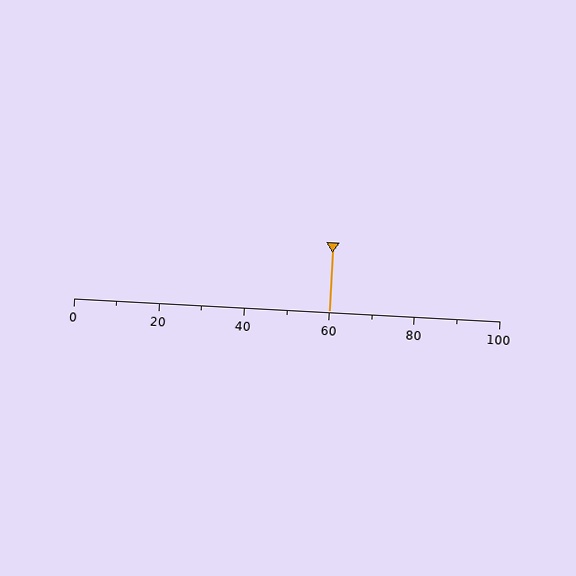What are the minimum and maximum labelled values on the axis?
The axis runs from 0 to 100.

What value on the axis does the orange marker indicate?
The marker indicates approximately 60.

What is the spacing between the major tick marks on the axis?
The major ticks are spaced 20 apart.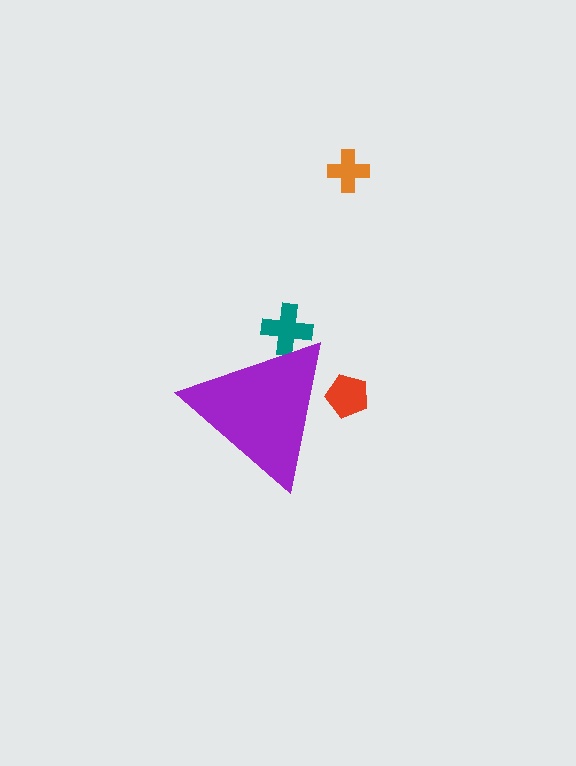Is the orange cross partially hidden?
No, the orange cross is fully visible.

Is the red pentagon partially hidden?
Yes, the red pentagon is partially hidden behind the purple triangle.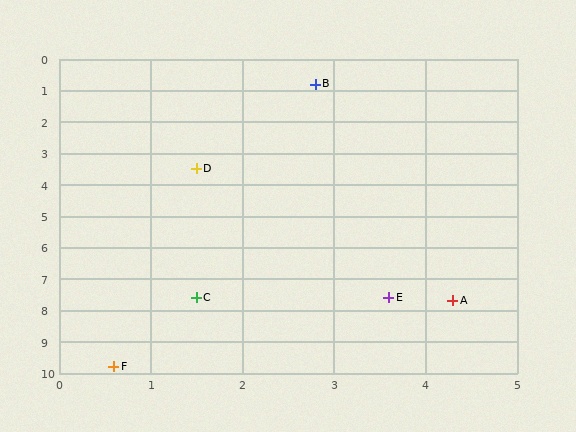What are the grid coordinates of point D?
Point D is at approximately (1.5, 3.5).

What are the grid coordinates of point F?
Point F is at approximately (0.6, 9.8).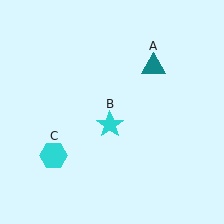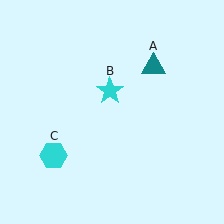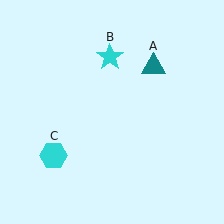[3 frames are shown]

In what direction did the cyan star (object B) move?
The cyan star (object B) moved up.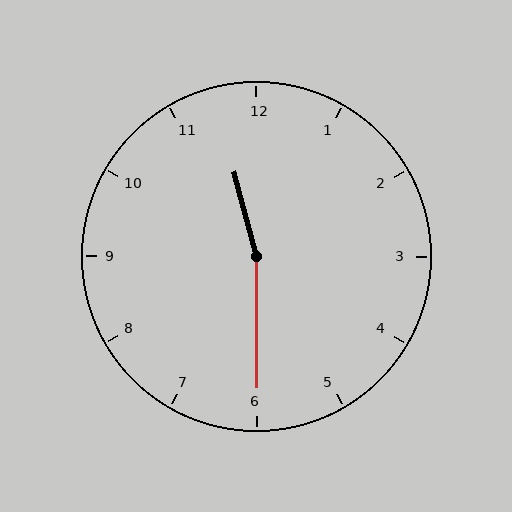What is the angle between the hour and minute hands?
Approximately 165 degrees.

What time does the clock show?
11:30.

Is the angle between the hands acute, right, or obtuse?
It is obtuse.